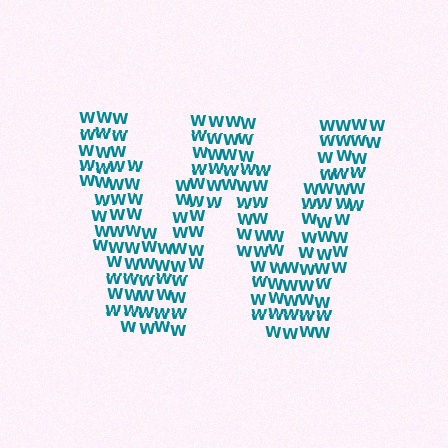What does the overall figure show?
The overall figure shows the letter W.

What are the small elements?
The small elements are letter W's.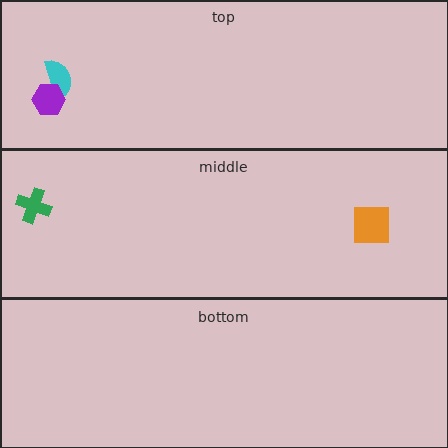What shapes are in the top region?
The cyan semicircle, the purple hexagon.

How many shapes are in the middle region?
2.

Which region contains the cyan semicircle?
The top region.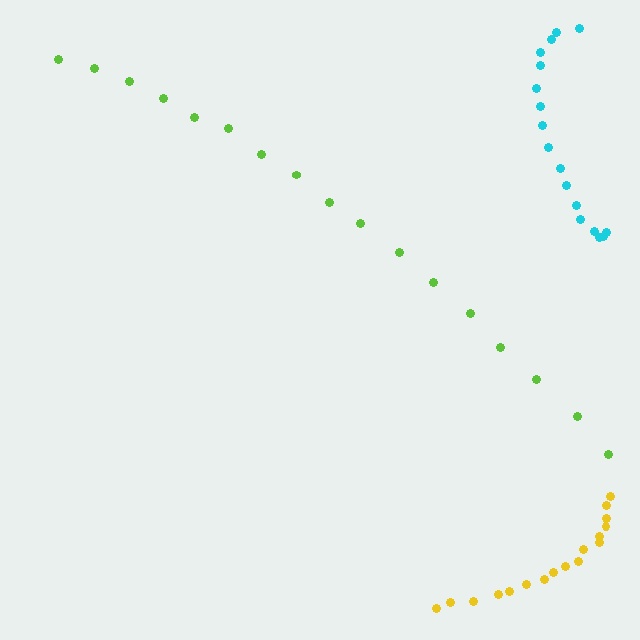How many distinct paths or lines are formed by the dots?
There are 3 distinct paths.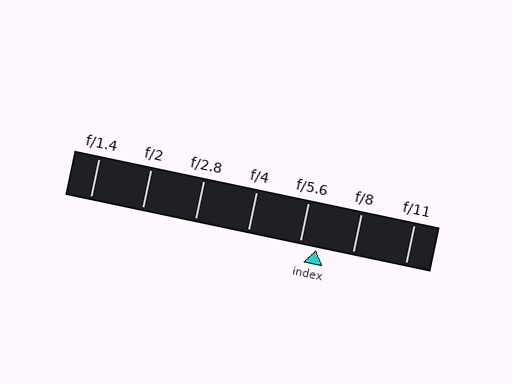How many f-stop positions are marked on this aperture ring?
There are 7 f-stop positions marked.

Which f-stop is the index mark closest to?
The index mark is closest to f/5.6.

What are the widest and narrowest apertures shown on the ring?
The widest aperture shown is f/1.4 and the narrowest is f/11.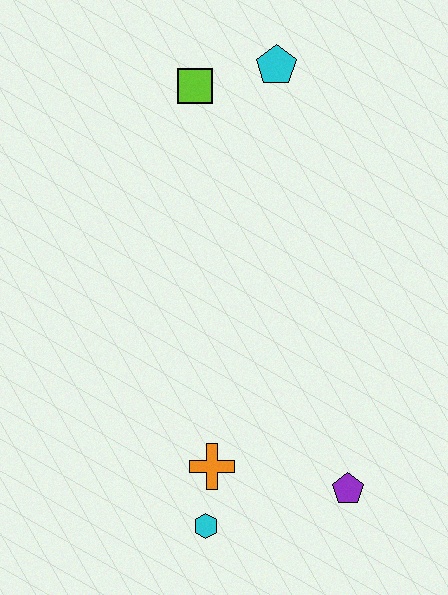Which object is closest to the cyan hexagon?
The orange cross is closest to the cyan hexagon.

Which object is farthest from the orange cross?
The cyan pentagon is farthest from the orange cross.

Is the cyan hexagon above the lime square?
No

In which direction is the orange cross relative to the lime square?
The orange cross is below the lime square.